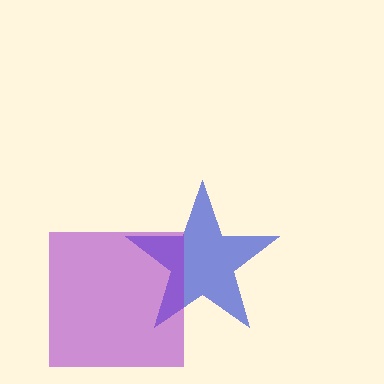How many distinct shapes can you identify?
There are 2 distinct shapes: a blue star, a purple square.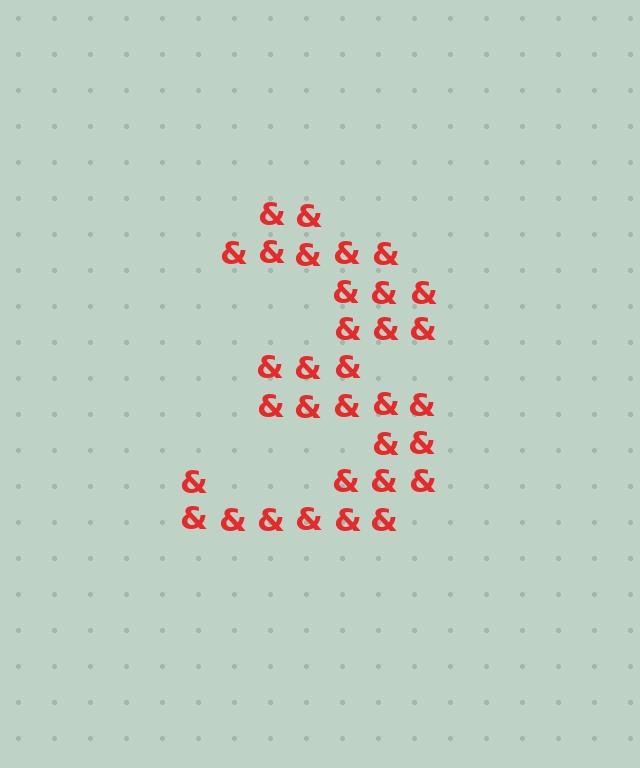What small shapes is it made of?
It is made of small ampersands.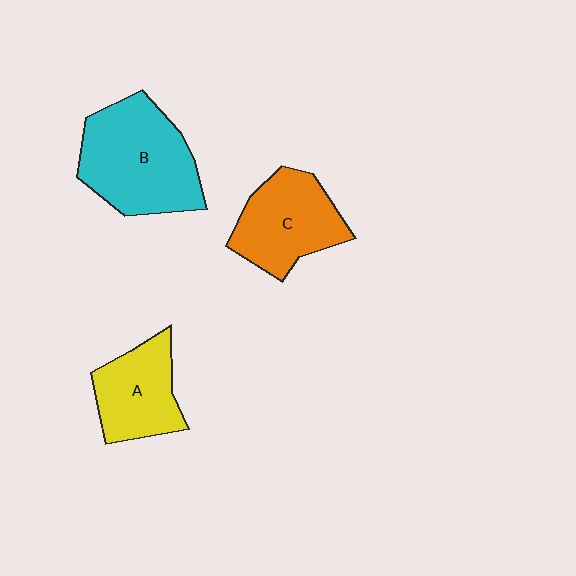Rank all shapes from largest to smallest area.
From largest to smallest: B (cyan), C (orange), A (yellow).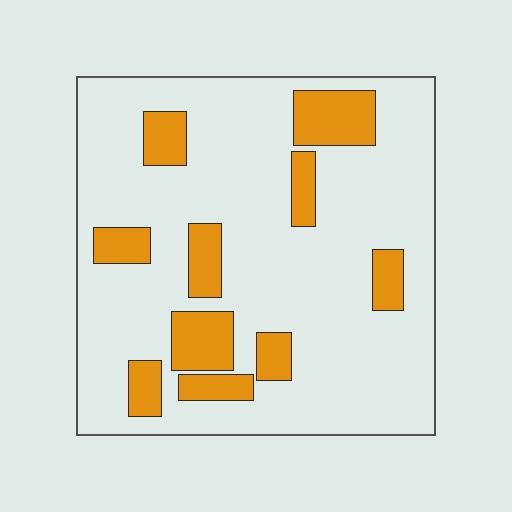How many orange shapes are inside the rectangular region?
10.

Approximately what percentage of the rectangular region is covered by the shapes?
Approximately 20%.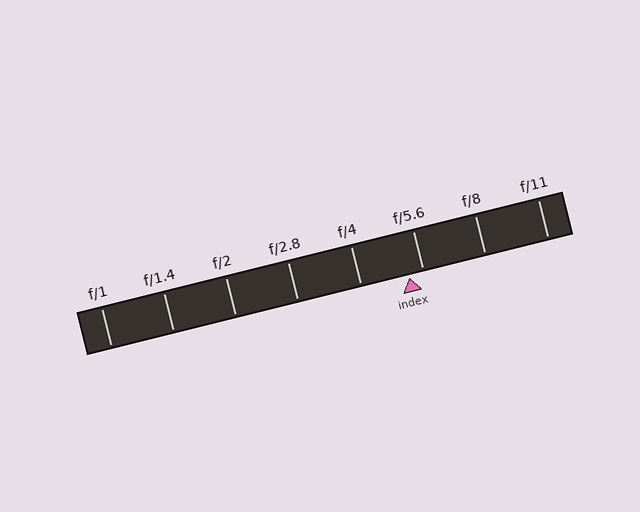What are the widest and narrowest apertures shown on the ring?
The widest aperture shown is f/1 and the narrowest is f/11.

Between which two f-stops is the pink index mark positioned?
The index mark is between f/4 and f/5.6.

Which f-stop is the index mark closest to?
The index mark is closest to f/5.6.